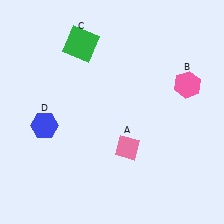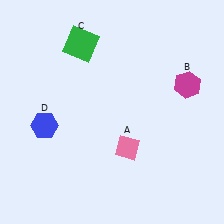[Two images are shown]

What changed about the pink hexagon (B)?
In Image 1, B is pink. In Image 2, it changed to magenta.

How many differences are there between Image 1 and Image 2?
There is 1 difference between the two images.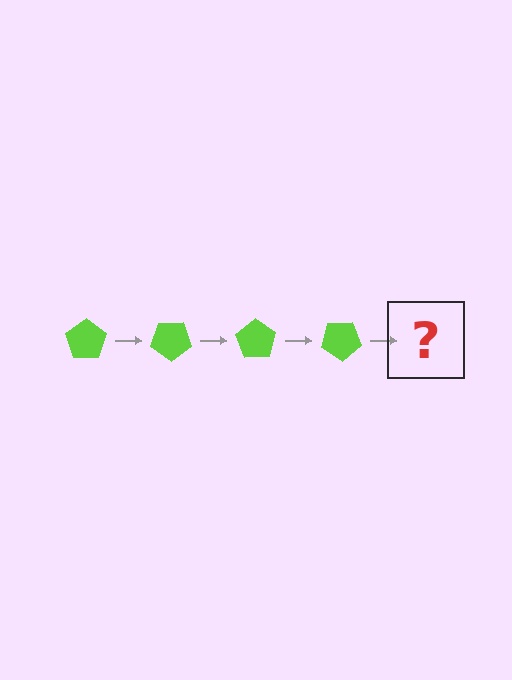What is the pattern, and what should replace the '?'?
The pattern is that the pentagon rotates 35 degrees each step. The '?' should be a lime pentagon rotated 140 degrees.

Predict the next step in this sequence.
The next step is a lime pentagon rotated 140 degrees.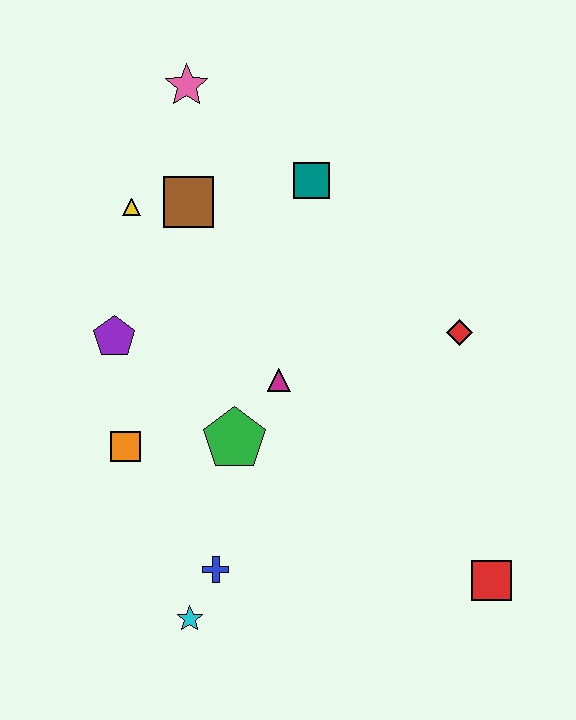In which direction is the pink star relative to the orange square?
The pink star is above the orange square.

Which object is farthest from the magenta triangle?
The pink star is farthest from the magenta triangle.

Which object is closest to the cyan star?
The blue cross is closest to the cyan star.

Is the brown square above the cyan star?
Yes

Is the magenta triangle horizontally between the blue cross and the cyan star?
No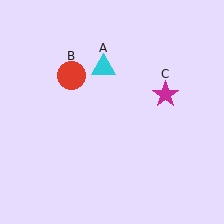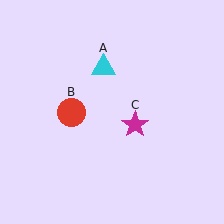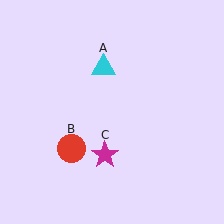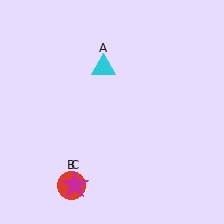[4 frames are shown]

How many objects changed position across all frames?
2 objects changed position: red circle (object B), magenta star (object C).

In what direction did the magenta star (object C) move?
The magenta star (object C) moved down and to the left.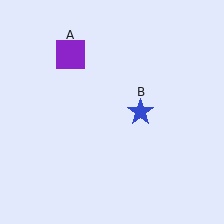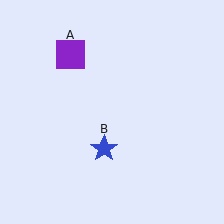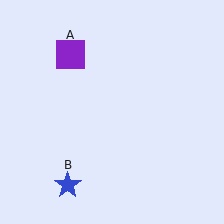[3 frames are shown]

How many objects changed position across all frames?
1 object changed position: blue star (object B).